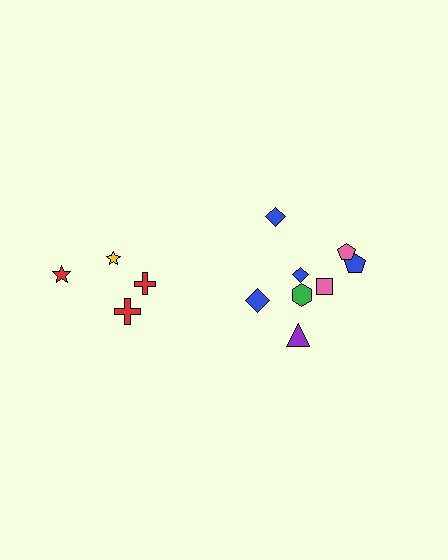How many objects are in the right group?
There are 8 objects.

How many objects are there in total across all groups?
There are 12 objects.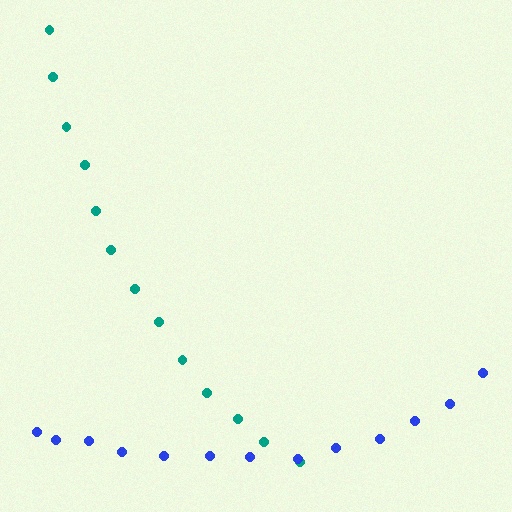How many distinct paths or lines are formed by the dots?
There are 2 distinct paths.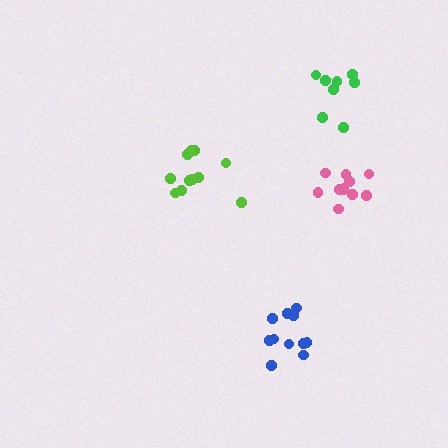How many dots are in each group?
Group 1: 11 dots, Group 2: 11 dots, Group 3: 11 dots, Group 4: 8 dots (41 total).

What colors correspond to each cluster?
The clusters are colored: blue, lime, pink, green.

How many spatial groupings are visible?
There are 4 spatial groupings.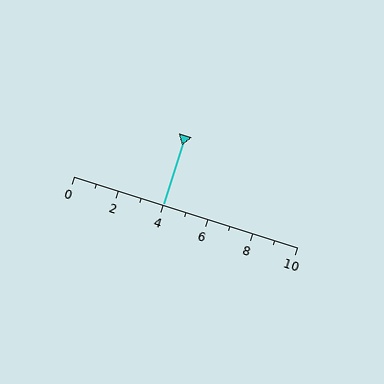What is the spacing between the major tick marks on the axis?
The major ticks are spaced 2 apart.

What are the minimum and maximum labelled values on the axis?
The axis runs from 0 to 10.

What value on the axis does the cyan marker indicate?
The marker indicates approximately 4.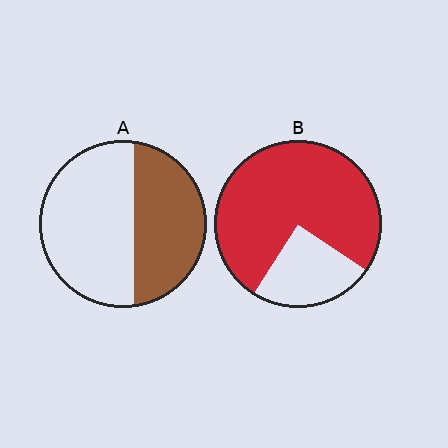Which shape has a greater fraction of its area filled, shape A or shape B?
Shape B.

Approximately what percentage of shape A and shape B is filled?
A is approximately 40% and B is approximately 75%.